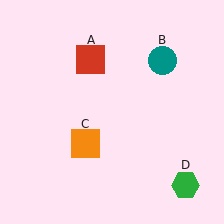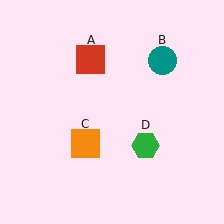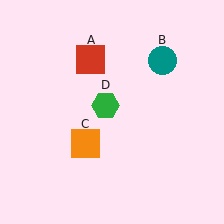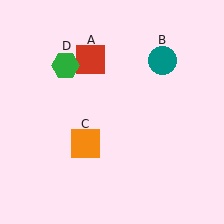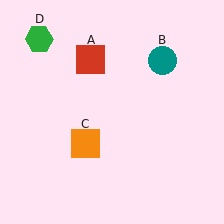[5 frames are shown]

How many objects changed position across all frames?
1 object changed position: green hexagon (object D).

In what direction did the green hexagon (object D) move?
The green hexagon (object D) moved up and to the left.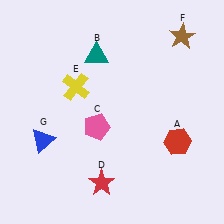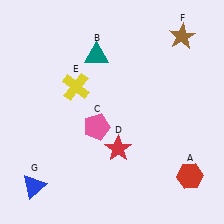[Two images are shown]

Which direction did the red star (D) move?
The red star (D) moved up.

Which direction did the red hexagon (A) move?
The red hexagon (A) moved down.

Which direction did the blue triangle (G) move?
The blue triangle (G) moved down.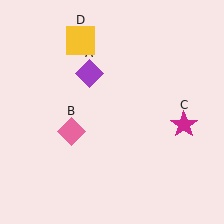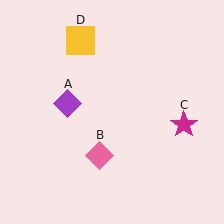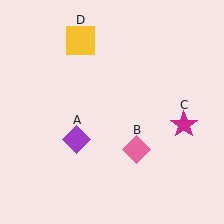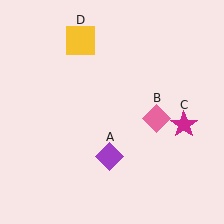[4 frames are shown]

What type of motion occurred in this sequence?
The purple diamond (object A), pink diamond (object B) rotated counterclockwise around the center of the scene.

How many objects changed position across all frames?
2 objects changed position: purple diamond (object A), pink diamond (object B).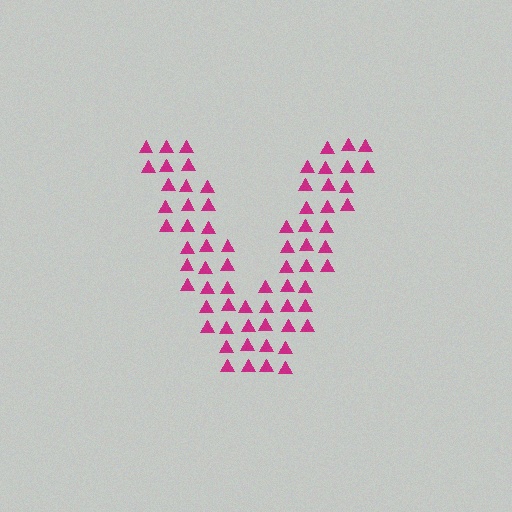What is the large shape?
The large shape is the letter V.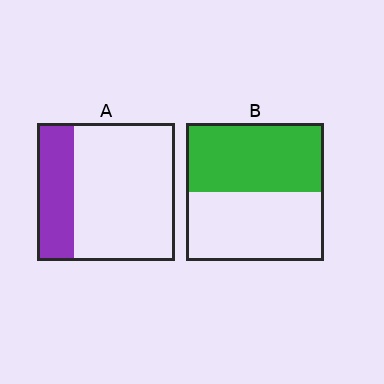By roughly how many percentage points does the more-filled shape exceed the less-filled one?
By roughly 25 percentage points (B over A).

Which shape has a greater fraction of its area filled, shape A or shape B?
Shape B.